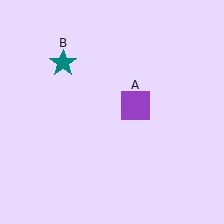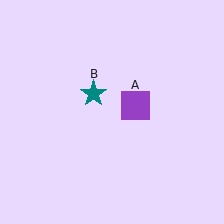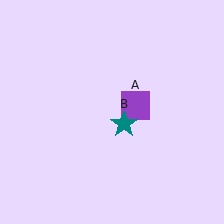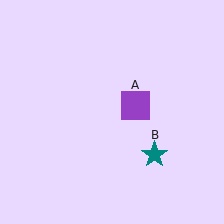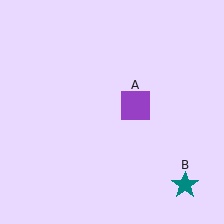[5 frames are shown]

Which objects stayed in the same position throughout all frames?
Purple square (object A) remained stationary.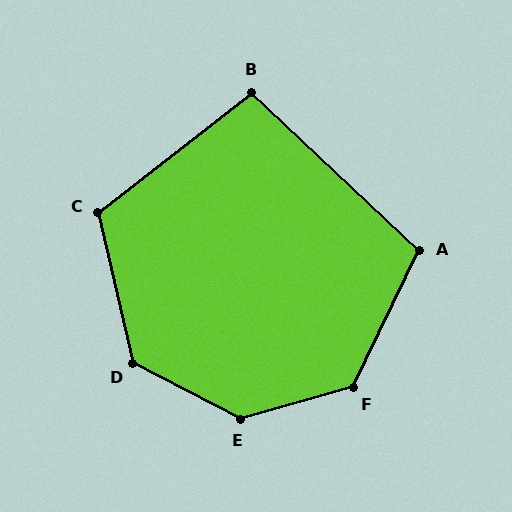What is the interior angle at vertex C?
Approximately 115 degrees (obtuse).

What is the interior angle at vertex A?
Approximately 108 degrees (obtuse).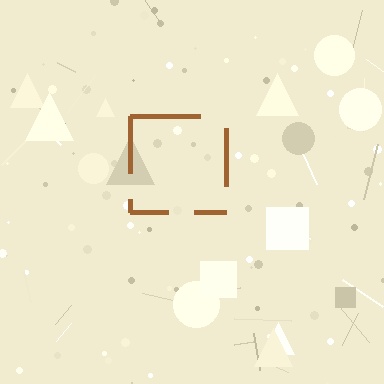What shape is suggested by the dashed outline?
The dashed outline suggests a square.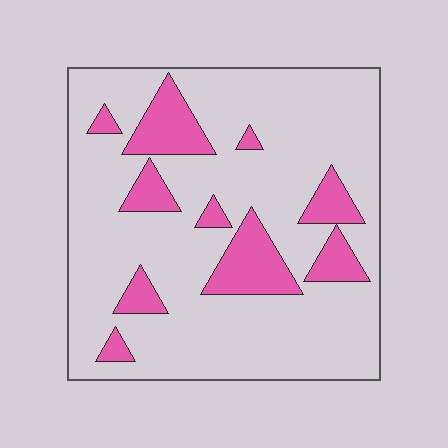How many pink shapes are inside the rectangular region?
10.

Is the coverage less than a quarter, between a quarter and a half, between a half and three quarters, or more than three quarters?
Less than a quarter.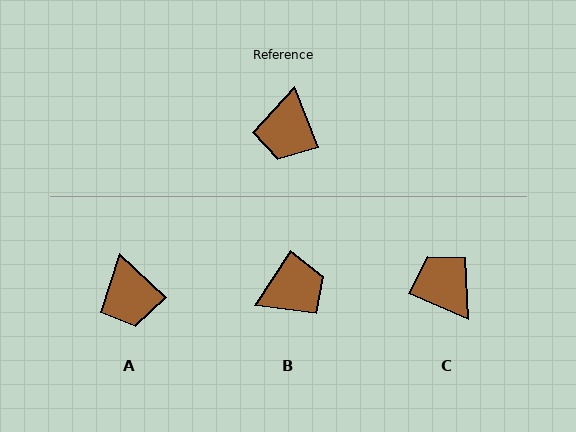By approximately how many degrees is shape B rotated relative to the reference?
Approximately 125 degrees counter-clockwise.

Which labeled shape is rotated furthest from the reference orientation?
C, about 134 degrees away.